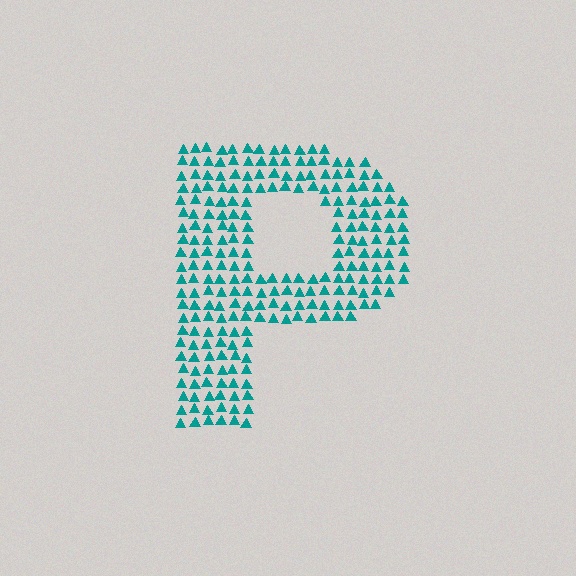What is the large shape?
The large shape is the letter P.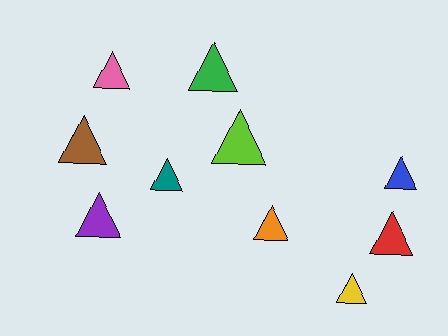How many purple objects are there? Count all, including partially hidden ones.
There is 1 purple object.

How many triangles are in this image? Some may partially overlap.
There are 10 triangles.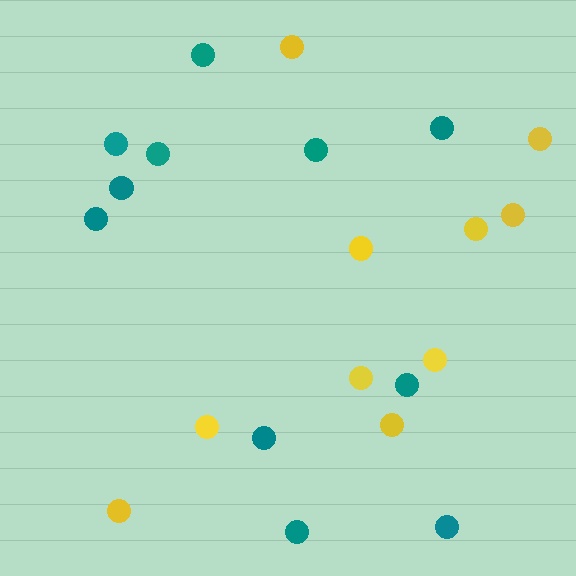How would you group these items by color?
There are 2 groups: one group of teal circles (11) and one group of yellow circles (10).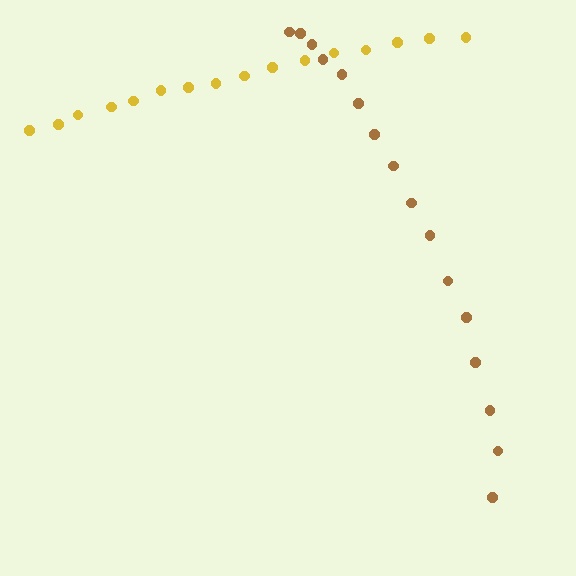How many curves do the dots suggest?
There are 2 distinct paths.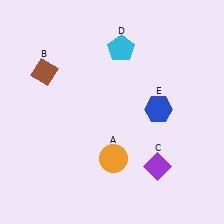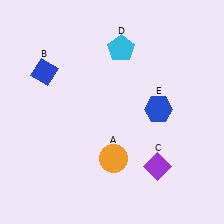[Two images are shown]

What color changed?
The diamond (B) changed from brown in Image 1 to blue in Image 2.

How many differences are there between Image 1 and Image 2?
There is 1 difference between the two images.